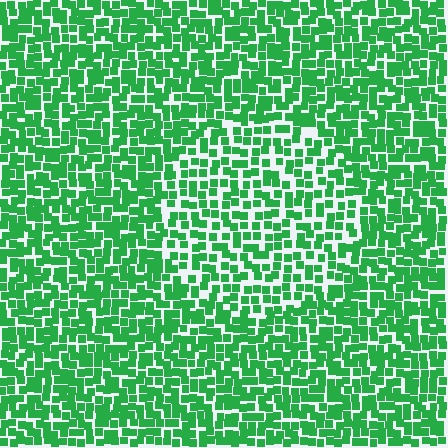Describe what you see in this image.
The image contains small green elements arranged at two different densities. A circle-shaped region is visible where the elements are less densely packed than the surrounding area.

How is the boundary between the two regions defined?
The boundary is defined by a change in element density (approximately 1.5x ratio). All elements are the same color, size, and shape.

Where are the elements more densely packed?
The elements are more densely packed outside the circle boundary.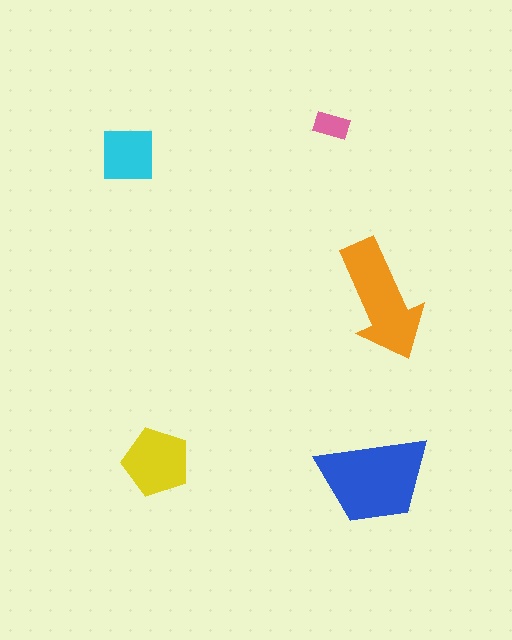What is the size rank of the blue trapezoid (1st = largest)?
1st.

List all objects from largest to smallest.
The blue trapezoid, the orange arrow, the yellow pentagon, the cyan square, the pink rectangle.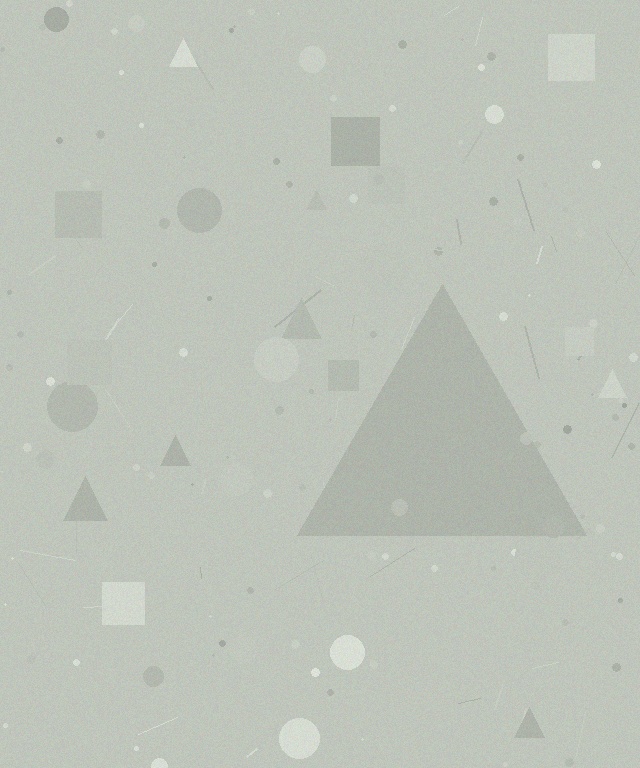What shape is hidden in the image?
A triangle is hidden in the image.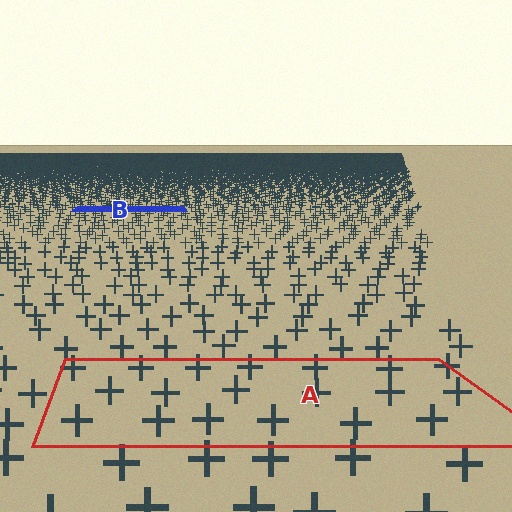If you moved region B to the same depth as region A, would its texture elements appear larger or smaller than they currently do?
They would appear larger. At a closer depth, the same texture elements are projected at a bigger on-screen size.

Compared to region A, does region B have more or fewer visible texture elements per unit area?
Region B has more texture elements per unit area — they are packed more densely because it is farther away.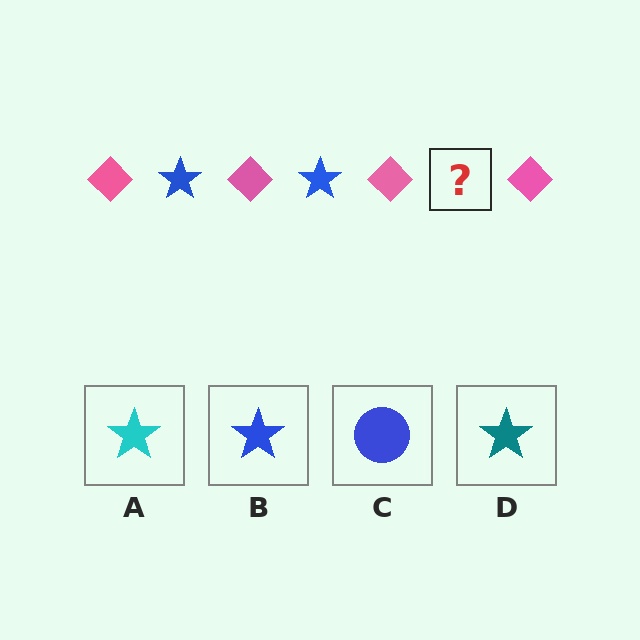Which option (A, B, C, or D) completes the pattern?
B.